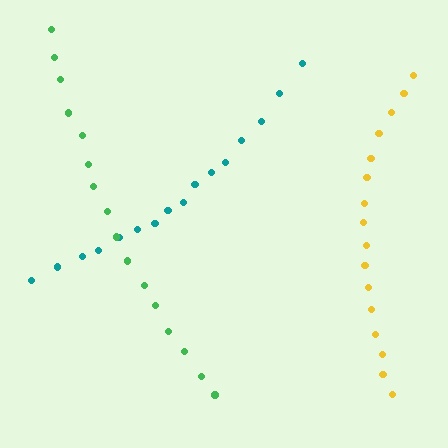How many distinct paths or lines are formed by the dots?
There are 3 distinct paths.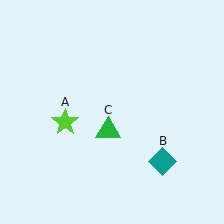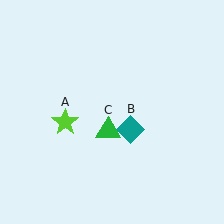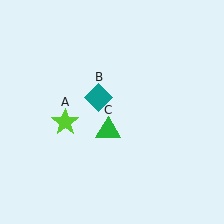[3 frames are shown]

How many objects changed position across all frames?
1 object changed position: teal diamond (object B).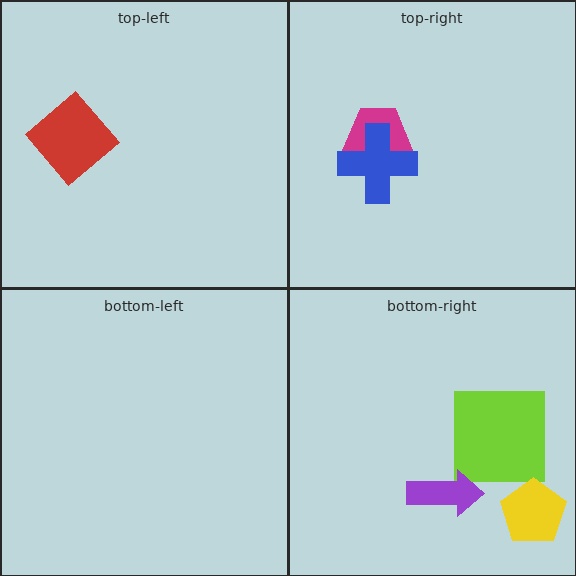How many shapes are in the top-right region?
2.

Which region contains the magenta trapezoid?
The top-right region.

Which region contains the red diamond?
The top-left region.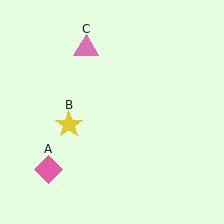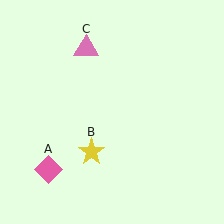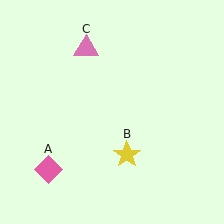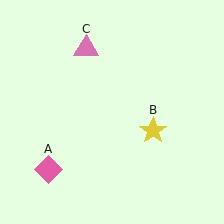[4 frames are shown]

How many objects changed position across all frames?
1 object changed position: yellow star (object B).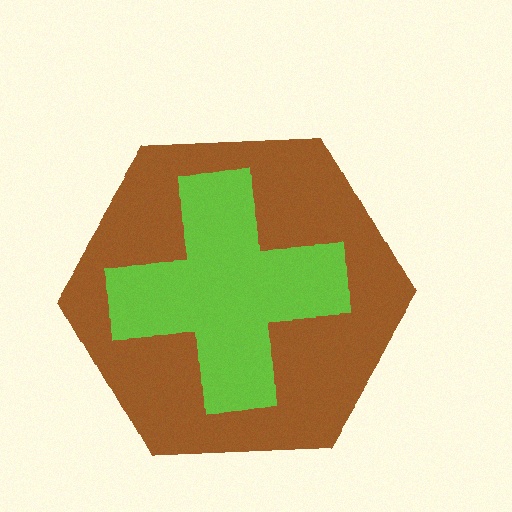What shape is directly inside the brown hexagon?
The lime cross.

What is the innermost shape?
The lime cross.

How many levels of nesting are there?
2.